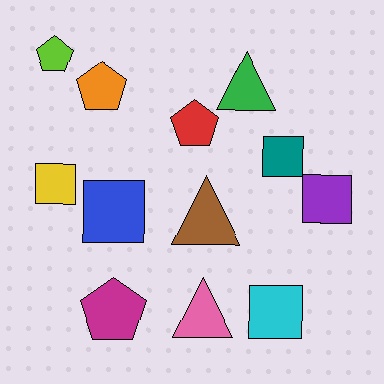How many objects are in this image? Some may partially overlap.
There are 12 objects.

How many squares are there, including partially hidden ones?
There are 5 squares.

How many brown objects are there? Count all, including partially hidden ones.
There is 1 brown object.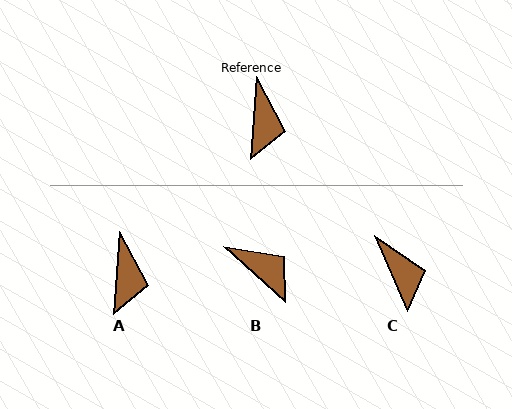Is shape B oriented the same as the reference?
No, it is off by about 53 degrees.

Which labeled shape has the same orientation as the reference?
A.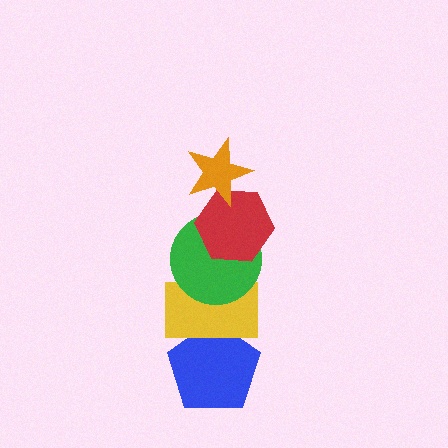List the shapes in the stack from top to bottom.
From top to bottom: the orange star, the red hexagon, the green circle, the yellow rectangle, the blue pentagon.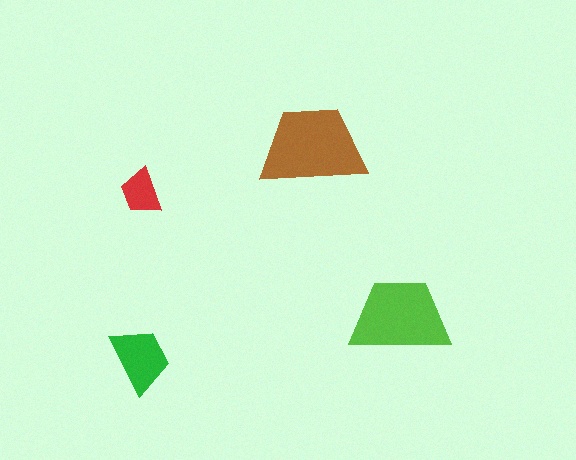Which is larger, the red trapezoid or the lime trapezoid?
The lime one.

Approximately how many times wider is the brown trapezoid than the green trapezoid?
About 1.5 times wider.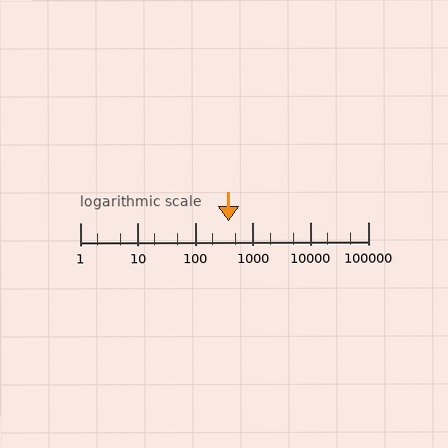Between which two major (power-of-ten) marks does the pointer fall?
The pointer is between 100 and 1000.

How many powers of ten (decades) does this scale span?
The scale spans 5 decades, from 1 to 100000.